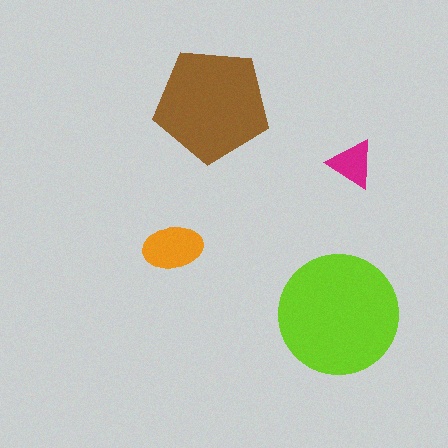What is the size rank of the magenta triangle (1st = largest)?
4th.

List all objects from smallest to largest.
The magenta triangle, the orange ellipse, the brown pentagon, the lime circle.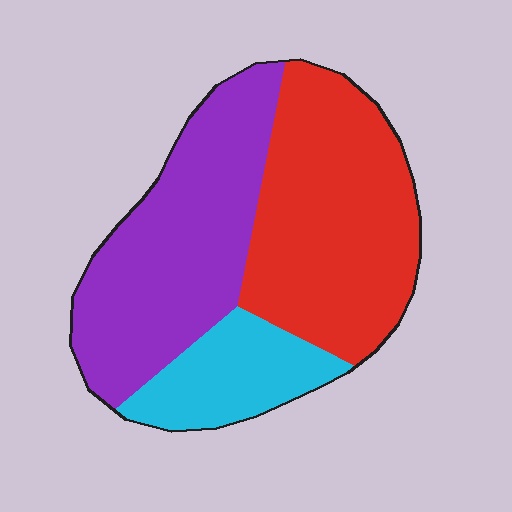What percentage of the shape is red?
Red takes up about two fifths (2/5) of the shape.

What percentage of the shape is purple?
Purple takes up between a quarter and a half of the shape.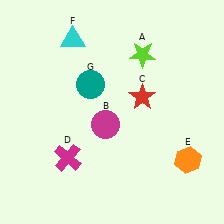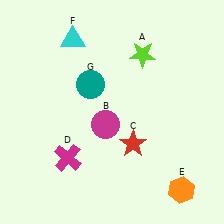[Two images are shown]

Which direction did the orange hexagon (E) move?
The orange hexagon (E) moved down.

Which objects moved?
The objects that moved are: the red star (C), the orange hexagon (E).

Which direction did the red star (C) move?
The red star (C) moved down.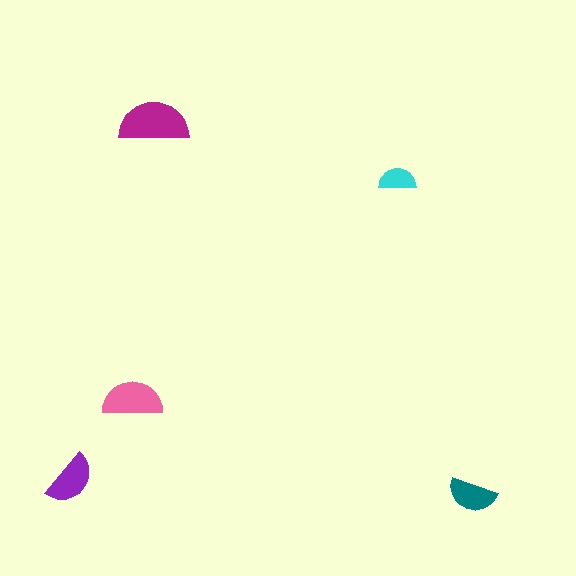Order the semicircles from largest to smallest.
the magenta one, the pink one, the purple one, the teal one, the cyan one.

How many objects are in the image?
There are 5 objects in the image.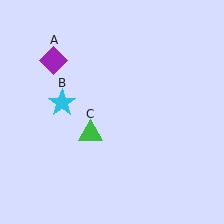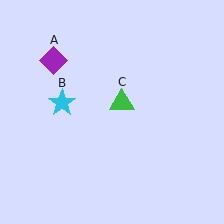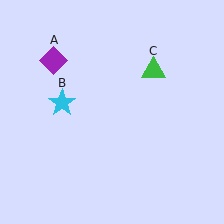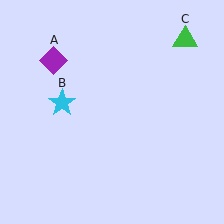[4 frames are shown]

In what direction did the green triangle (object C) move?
The green triangle (object C) moved up and to the right.